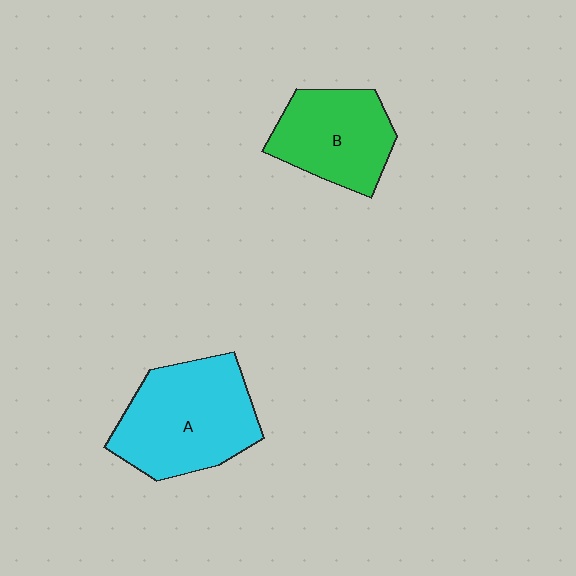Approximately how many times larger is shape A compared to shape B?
Approximately 1.4 times.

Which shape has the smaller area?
Shape B (green).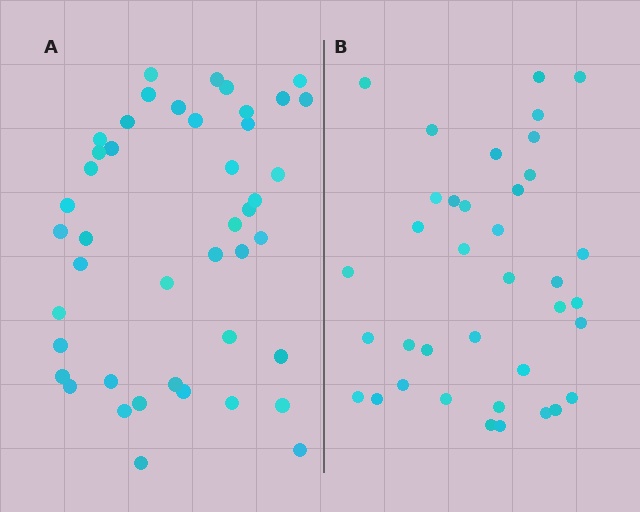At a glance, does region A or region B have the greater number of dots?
Region A (the left region) has more dots.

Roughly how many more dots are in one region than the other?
Region A has roughly 8 or so more dots than region B.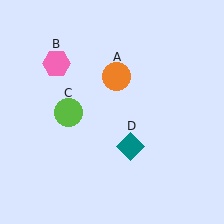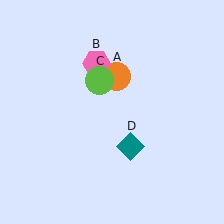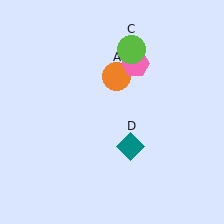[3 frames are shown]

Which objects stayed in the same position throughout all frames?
Orange circle (object A) and teal diamond (object D) remained stationary.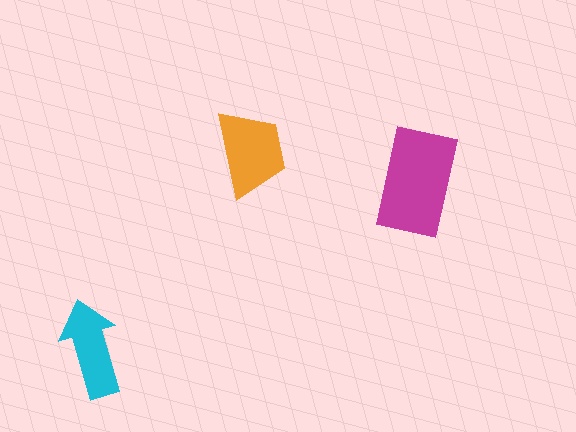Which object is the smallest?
The cyan arrow.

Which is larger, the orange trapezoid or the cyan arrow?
The orange trapezoid.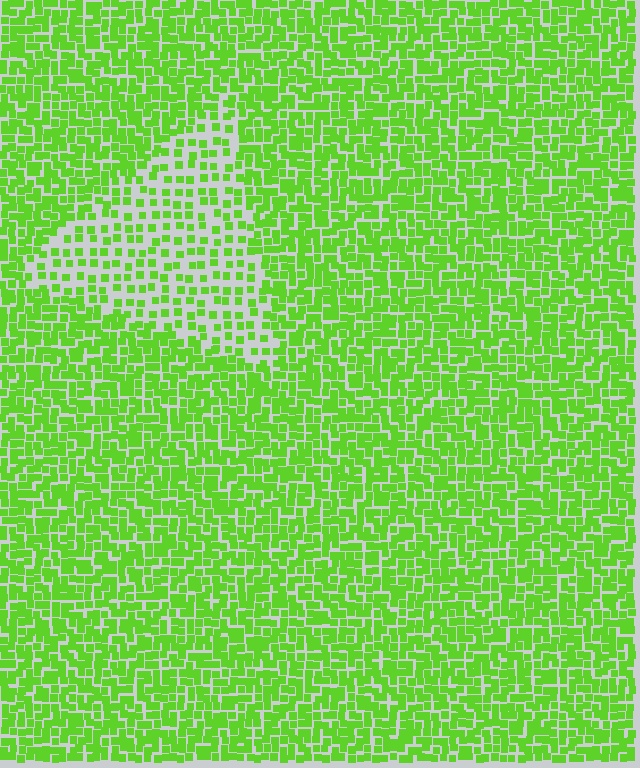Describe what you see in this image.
The image contains small lime elements arranged at two different densities. A triangle-shaped region is visible where the elements are less densely packed than the surrounding area.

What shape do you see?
I see a triangle.